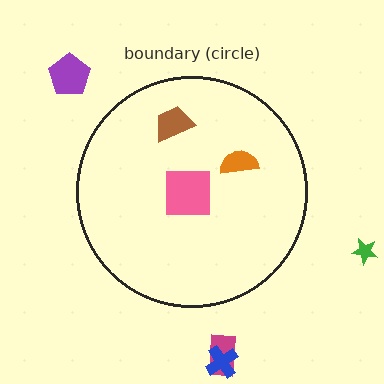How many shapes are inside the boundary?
3 inside, 4 outside.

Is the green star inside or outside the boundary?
Outside.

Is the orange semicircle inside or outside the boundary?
Inside.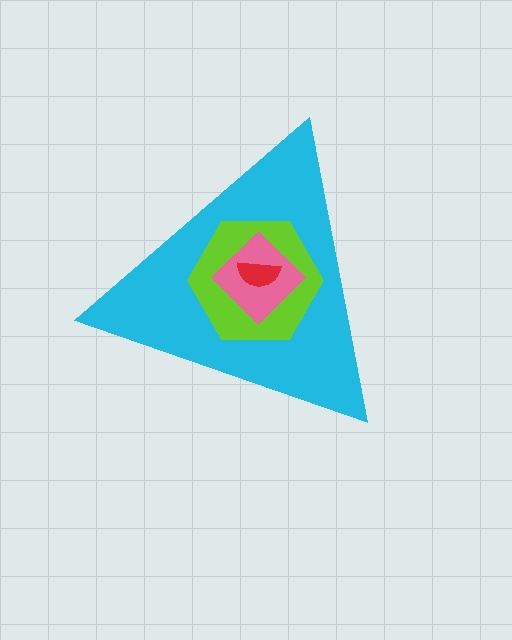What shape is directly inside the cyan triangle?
The lime hexagon.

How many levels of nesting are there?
4.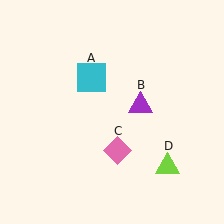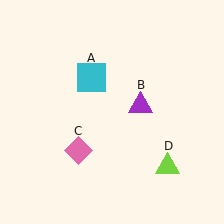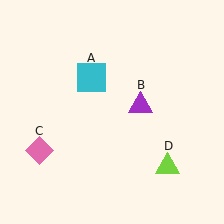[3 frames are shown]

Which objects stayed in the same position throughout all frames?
Cyan square (object A) and purple triangle (object B) and lime triangle (object D) remained stationary.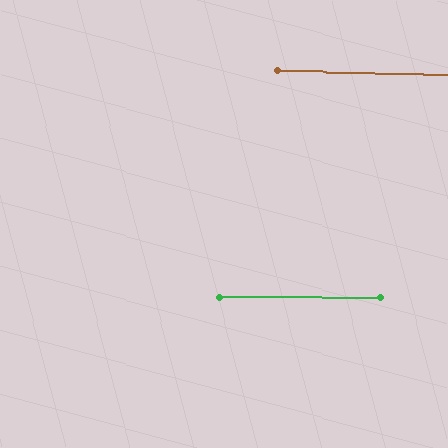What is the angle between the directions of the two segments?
Approximately 2 degrees.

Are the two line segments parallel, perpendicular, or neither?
Parallel — their directions differ by only 1.6°.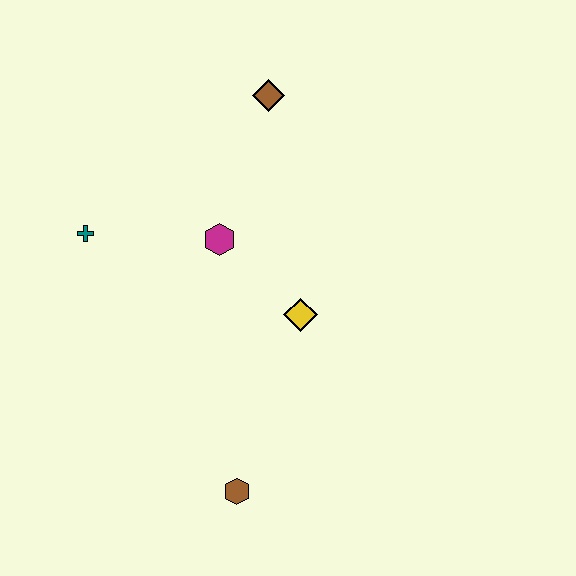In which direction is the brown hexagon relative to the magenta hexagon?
The brown hexagon is below the magenta hexagon.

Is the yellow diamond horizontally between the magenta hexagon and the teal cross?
No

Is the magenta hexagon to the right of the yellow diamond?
No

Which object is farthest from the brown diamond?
The brown hexagon is farthest from the brown diamond.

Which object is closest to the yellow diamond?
The magenta hexagon is closest to the yellow diamond.